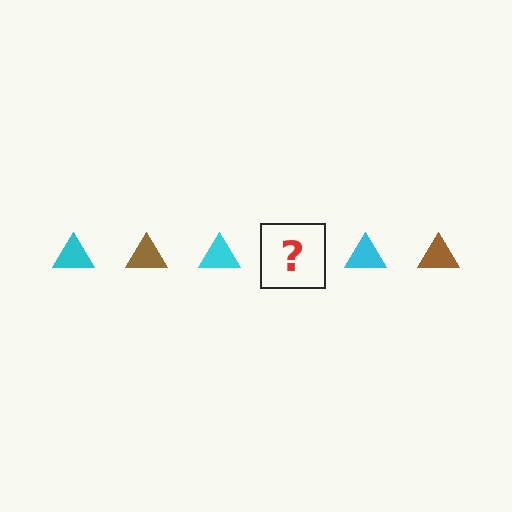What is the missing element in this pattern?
The missing element is a brown triangle.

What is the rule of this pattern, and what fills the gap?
The rule is that the pattern cycles through cyan, brown triangles. The gap should be filled with a brown triangle.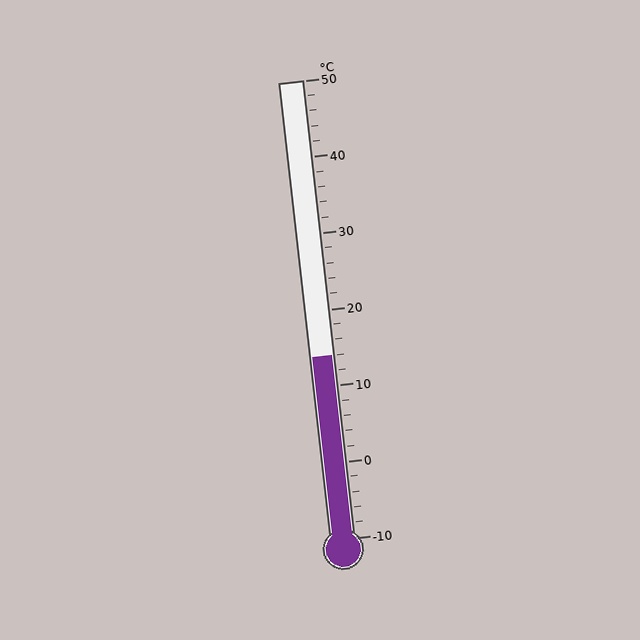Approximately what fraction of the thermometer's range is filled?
The thermometer is filled to approximately 40% of its range.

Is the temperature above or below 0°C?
The temperature is above 0°C.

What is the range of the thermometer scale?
The thermometer scale ranges from -10°C to 50°C.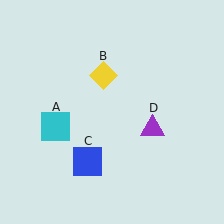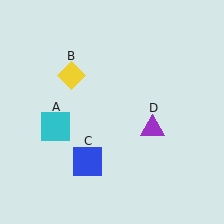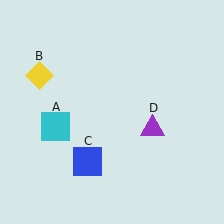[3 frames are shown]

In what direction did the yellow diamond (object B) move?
The yellow diamond (object B) moved left.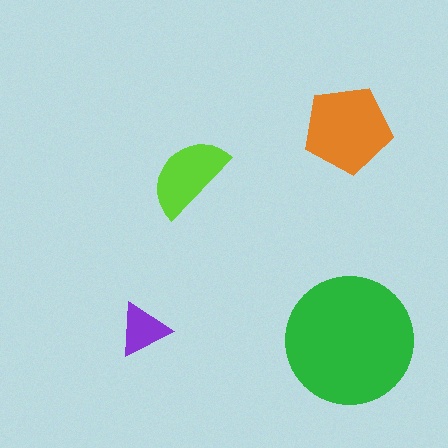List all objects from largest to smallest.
The green circle, the orange pentagon, the lime semicircle, the purple triangle.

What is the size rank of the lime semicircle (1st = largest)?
3rd.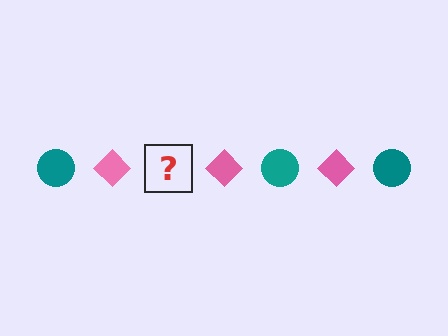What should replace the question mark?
The question mark should be replaced with a teal circle.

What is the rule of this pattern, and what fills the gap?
The rule is that the pattern alternates between teal circle and pink diamond. The gap should be filled with a teal circle.